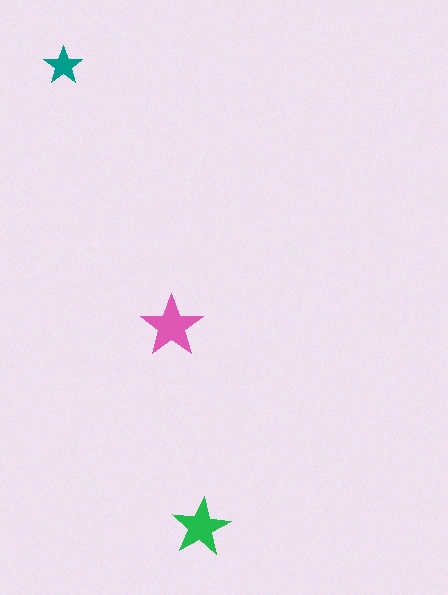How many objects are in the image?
There are 3 objects in the image.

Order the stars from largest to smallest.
the pink one, the green one, the teal one.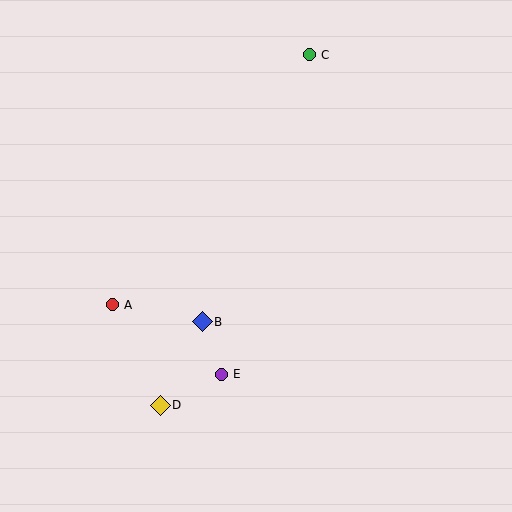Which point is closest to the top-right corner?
Point C is closest to the top-right corner.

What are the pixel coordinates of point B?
Point B is at (202, 322).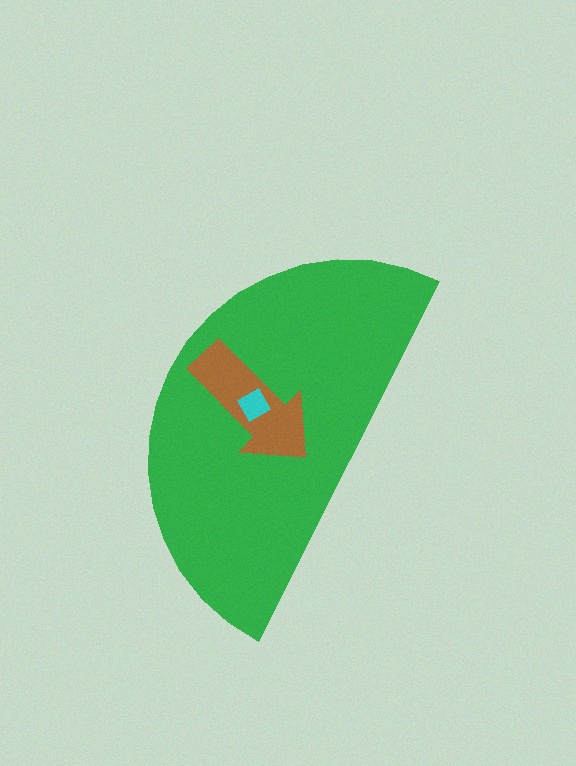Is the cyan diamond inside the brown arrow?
Yes.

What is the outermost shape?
The green semicircle.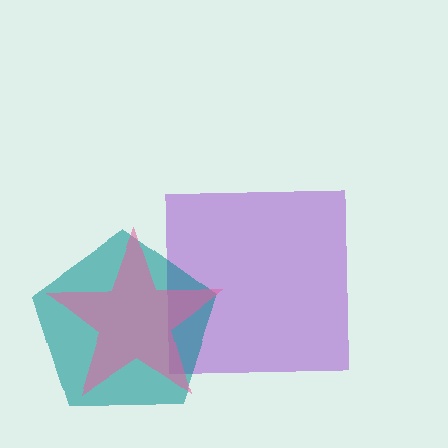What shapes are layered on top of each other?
The layered shapes are: a purple square, a teal pentagon, a pink star.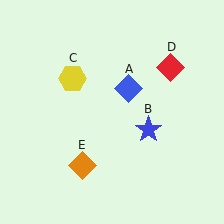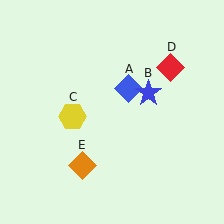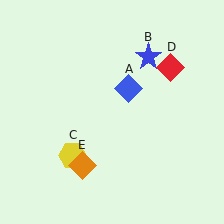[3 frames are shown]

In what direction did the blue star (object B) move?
The blue star (object B) moved up.